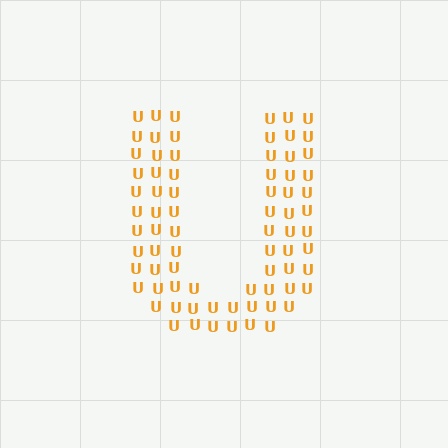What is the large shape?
The large shape is the letter U.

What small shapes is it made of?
It is made of small letter U's.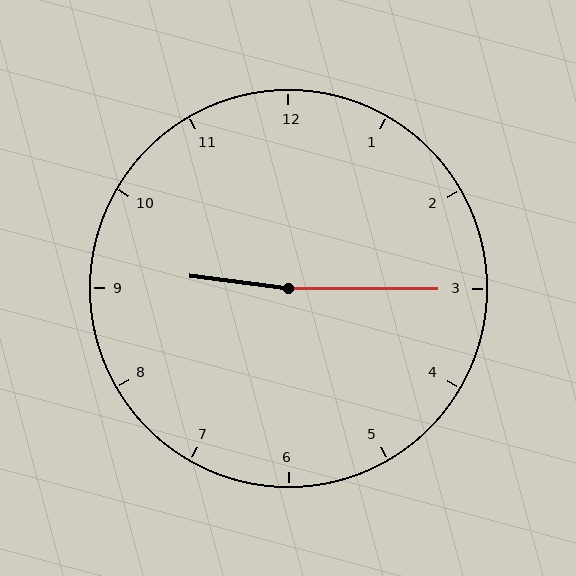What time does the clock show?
9:15.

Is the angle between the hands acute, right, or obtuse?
It is obtuse.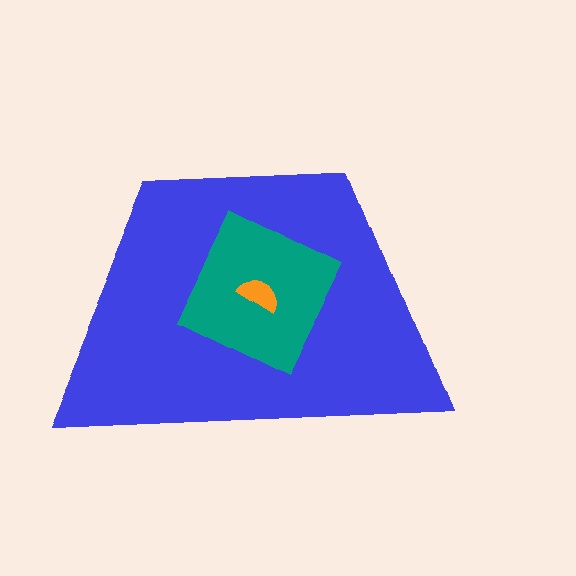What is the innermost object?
The orange semicircle.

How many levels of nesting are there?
3.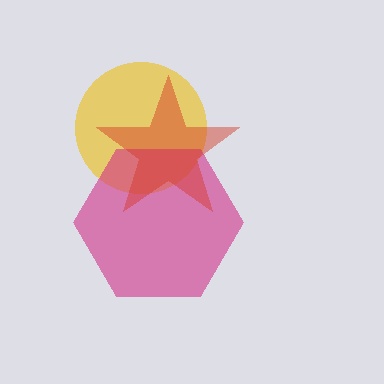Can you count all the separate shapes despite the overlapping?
Yes, there are 3 separate shapes.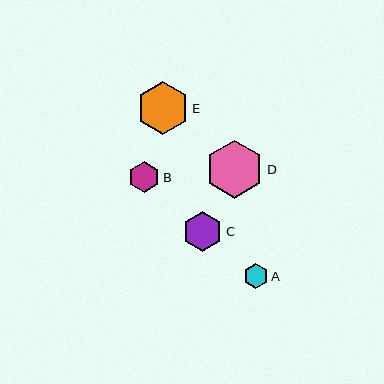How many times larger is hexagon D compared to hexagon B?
Hexagon D is approximately 1.8 times the size of hexagon B.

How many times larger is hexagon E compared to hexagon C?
Hexagon E is approximately 1.3 times the size of hexagon C.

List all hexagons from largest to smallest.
From largest to smallest: D, E, C, B, A.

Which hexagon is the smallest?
Hexagon A is the smallest with a size of approximately 25 pixels.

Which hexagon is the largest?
Hexagon D is the largest with a size of approximately 58 pixels.